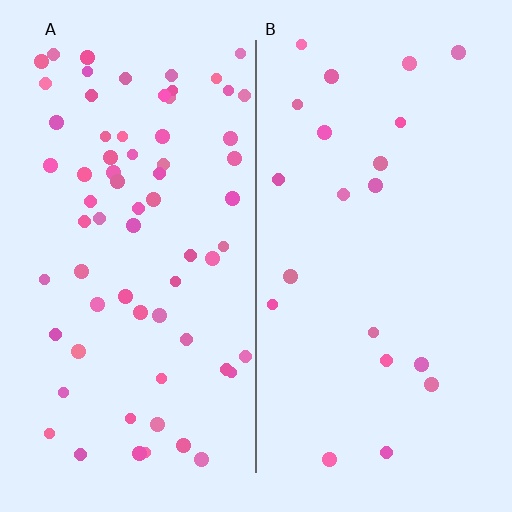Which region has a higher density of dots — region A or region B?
A (the left).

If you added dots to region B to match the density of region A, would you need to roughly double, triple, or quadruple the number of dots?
Approximately triple.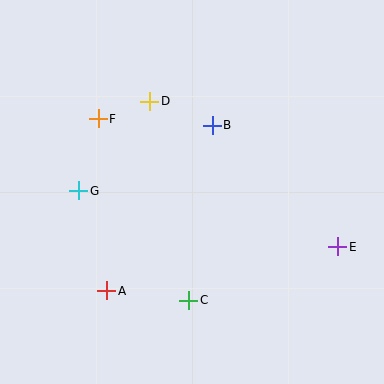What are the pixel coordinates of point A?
Point A is at (107, 291).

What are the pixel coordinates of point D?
Point D is at (150, 101).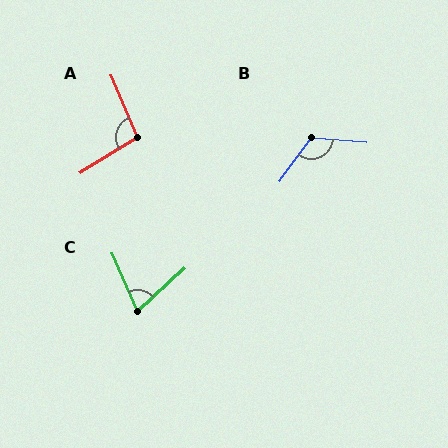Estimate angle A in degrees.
Approximately 99 degrees.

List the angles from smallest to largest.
C (71°), A (99°), B (122°).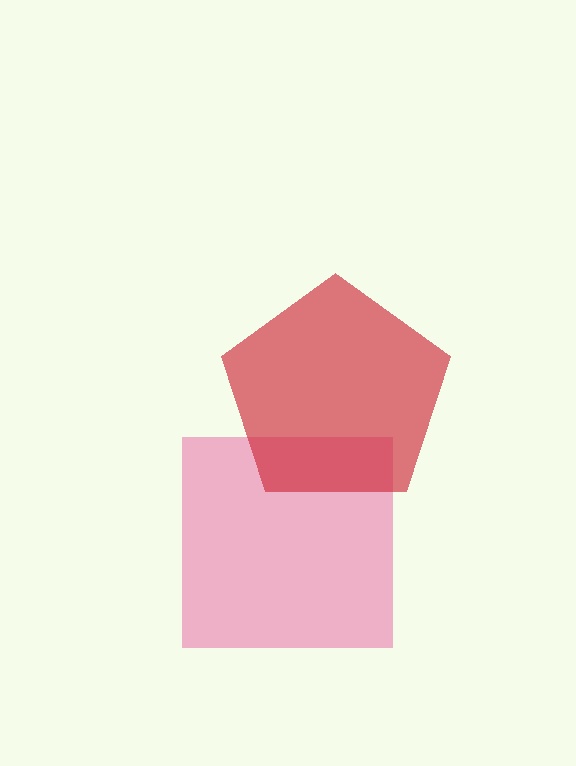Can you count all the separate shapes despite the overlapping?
Yes, there are 2 separate shapes.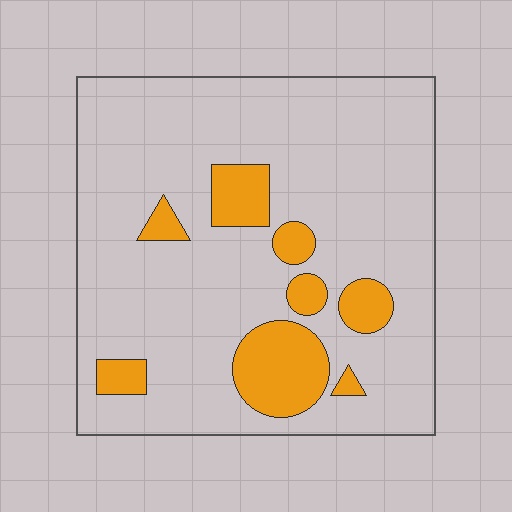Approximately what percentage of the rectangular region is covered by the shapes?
Approximately 15%.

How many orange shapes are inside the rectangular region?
8.